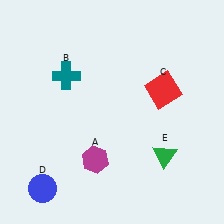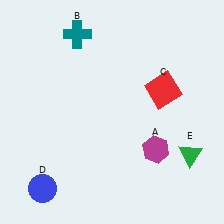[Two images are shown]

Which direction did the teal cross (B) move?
The teal cross (B) moved up.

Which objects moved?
The objects that moved are: the magenta hexagon (A), the teal cross (B), the green triangle (E).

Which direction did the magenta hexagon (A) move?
The magenta hexagon (A) moved right.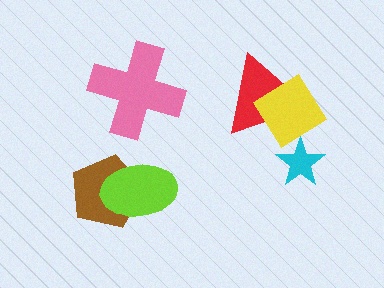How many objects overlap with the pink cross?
0 objects overlap with the pink cross.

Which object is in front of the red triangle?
The yellow diamond is in front of the red triangle.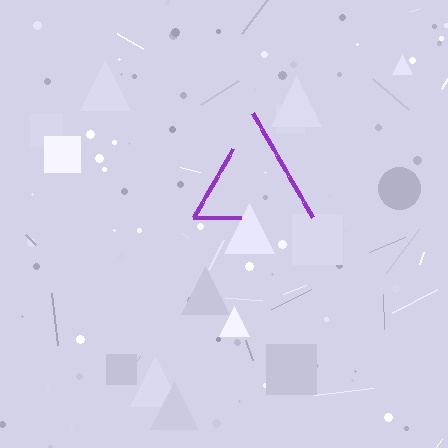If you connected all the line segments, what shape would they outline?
They would outline a triangle.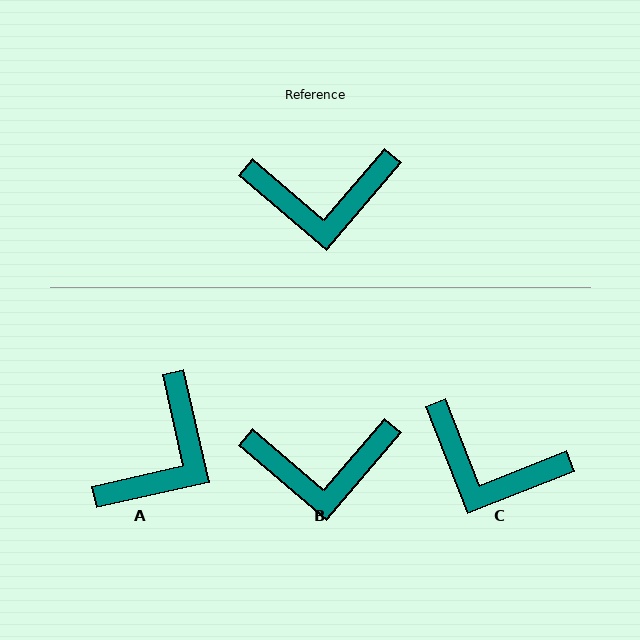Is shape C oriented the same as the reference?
No, it is off by about 28 degrees.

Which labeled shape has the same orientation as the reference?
B.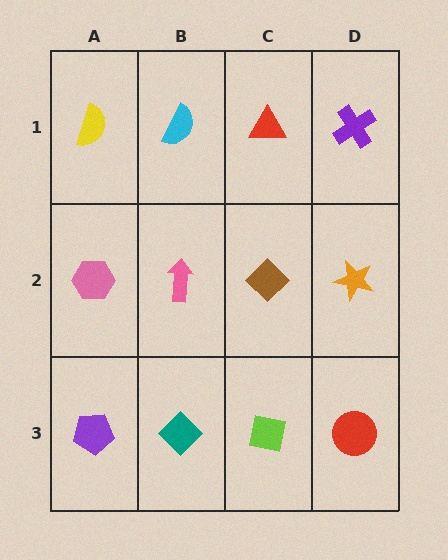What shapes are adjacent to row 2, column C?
A red triangle (row 1, column C), a lime square (row 3, column C), a pink arrow (row 2, column B), an orange star (row 2, column D).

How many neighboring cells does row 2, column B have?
4.